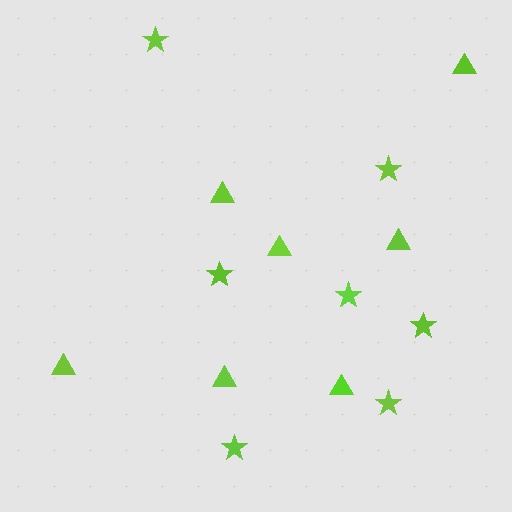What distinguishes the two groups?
There are 2 groups: one group of stars (7) and one group of triangles (7).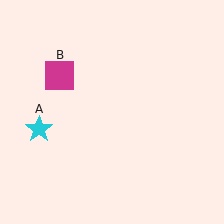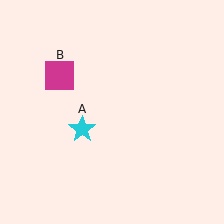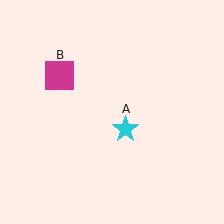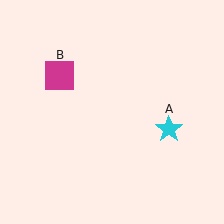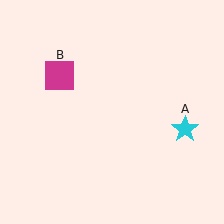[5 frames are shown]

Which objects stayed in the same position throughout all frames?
Magenta square (object B) remained stationary.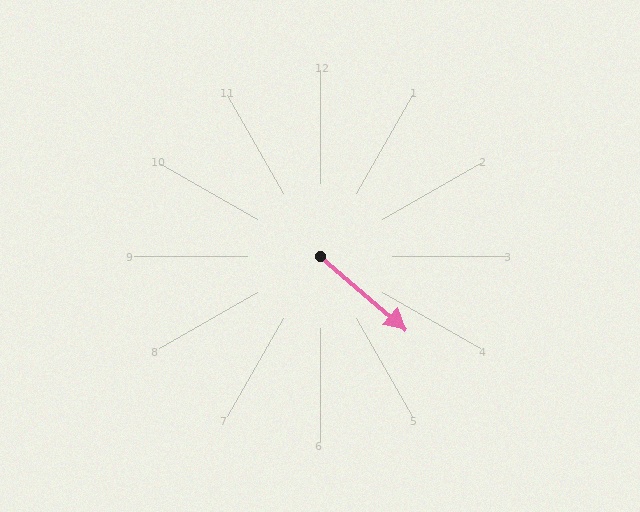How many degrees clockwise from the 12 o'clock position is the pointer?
Approximately 131 degrees.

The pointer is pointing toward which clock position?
Roughly 4 o'clock.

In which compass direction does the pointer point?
Southeast.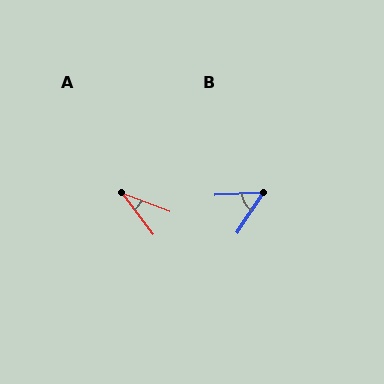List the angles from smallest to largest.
A (32°), B (54°).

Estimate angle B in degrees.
Approximately 54 degrees.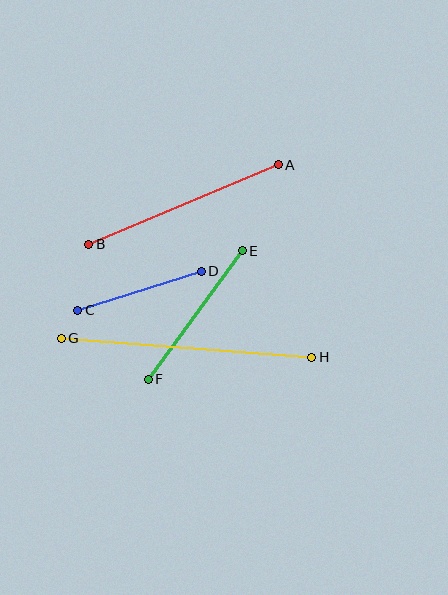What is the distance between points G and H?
The distance is approximately 251 pixels.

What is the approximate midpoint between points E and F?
The midpoint is at approximately (195, 315) pixels.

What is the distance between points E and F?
The distance is approximately 159 pixels.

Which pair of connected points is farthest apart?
Points G and H are farthest apart.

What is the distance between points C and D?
The distance is approximately 129 pixels.